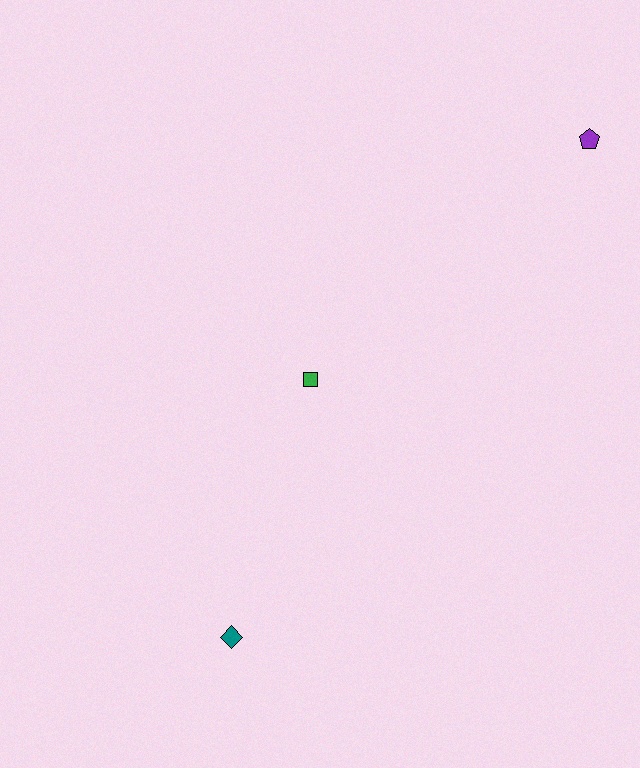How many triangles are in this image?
There are no triangles.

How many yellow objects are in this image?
There are no yellow objects.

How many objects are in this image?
There are 3 objects.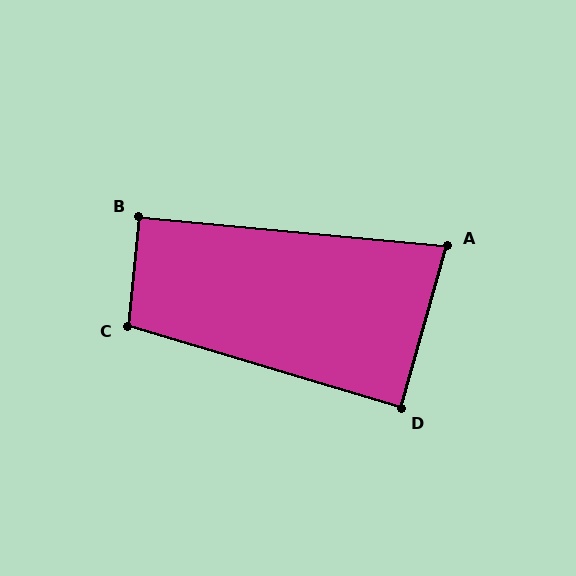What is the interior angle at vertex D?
Approximately 89 degrees (approximately right).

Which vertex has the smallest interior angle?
A, at approximately 80 degrees.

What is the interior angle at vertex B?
Approximately 91 degrees (approximately right).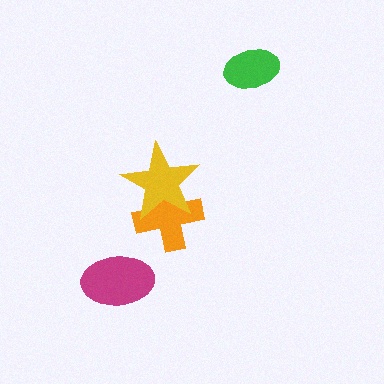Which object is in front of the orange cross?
The yellow star is in front of the orange cross.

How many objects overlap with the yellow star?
1 object overlaps with the yellow star.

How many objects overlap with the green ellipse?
0 objects overlap with the green ellipse.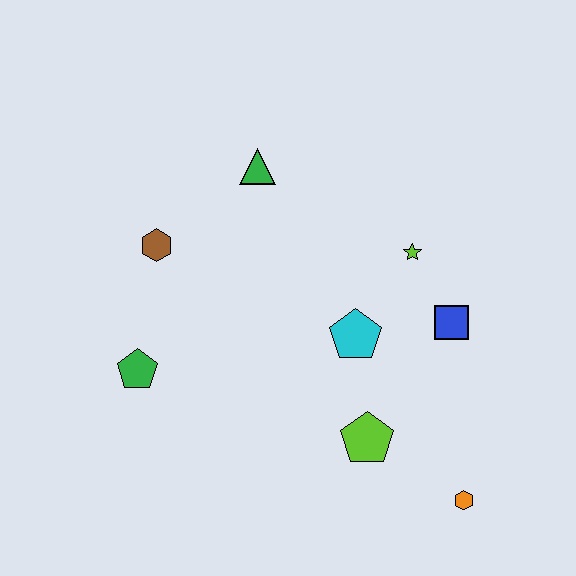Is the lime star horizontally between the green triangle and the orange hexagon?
Yes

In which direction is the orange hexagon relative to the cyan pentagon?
The orange hexagon is below the cyan pentagon.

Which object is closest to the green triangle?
The brown hexagon is closest to the green triangle.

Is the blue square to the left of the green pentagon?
No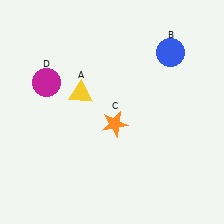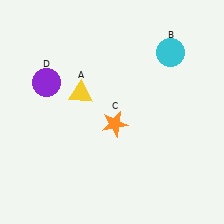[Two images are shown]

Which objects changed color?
B changed from blue to cyan. D changed from magenta to purple.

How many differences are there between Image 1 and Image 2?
There are 2 differences between the two images.